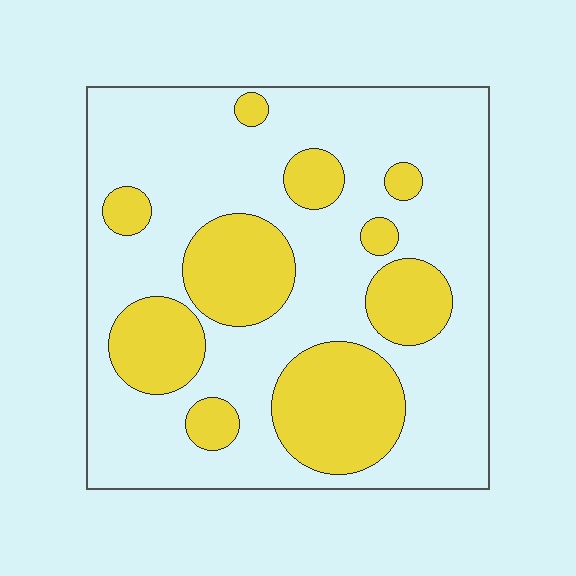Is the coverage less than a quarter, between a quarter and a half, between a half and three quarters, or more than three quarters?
Between a quarter and a half.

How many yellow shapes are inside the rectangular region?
10.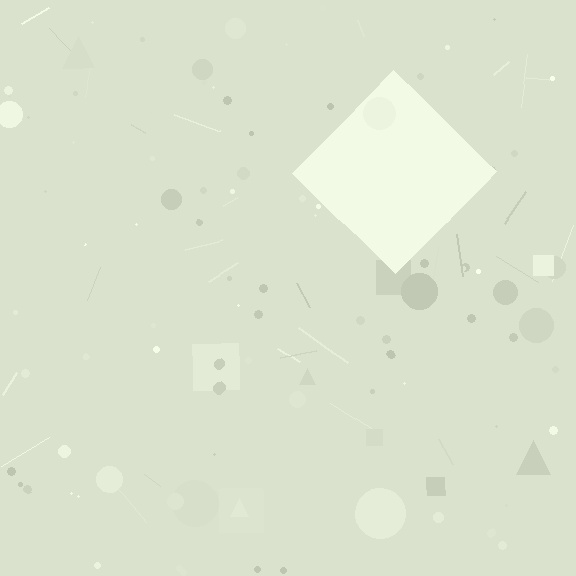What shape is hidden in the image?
A diamond is hidden in the image.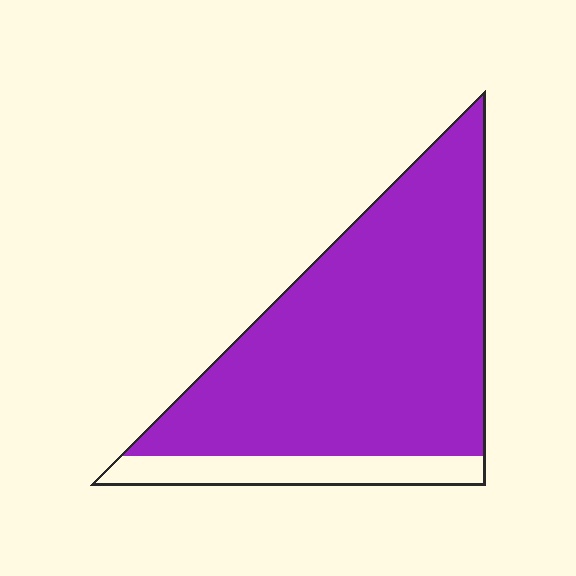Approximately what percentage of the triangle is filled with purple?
Approximately 85%.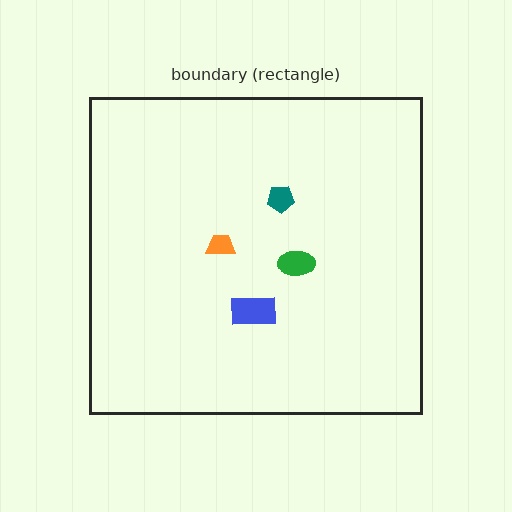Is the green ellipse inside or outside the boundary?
Inside.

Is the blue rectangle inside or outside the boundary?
Inside.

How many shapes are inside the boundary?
4 inside, 0 outside.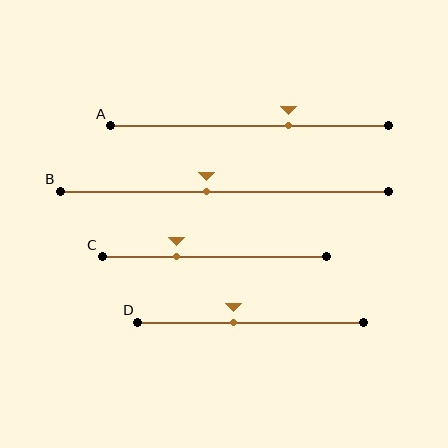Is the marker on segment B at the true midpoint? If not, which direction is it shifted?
No, the marker on segment B is shifted to the left by about 5% of the segment length.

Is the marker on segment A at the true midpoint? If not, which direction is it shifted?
No, the marker on segment A is shifted to the right by about 14% of the segment length.